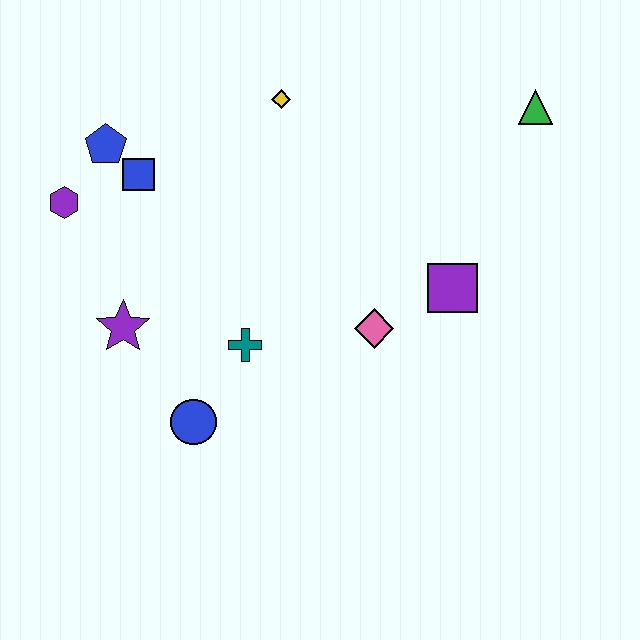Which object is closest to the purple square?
The pink diamond is closest to the purple square.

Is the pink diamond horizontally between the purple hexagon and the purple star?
No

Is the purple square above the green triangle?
No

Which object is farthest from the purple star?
The green triangle is farthest from the purple star.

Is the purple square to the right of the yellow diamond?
Yes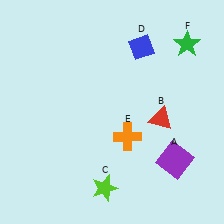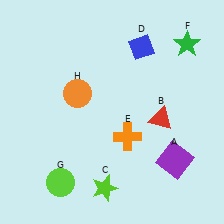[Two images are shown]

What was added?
A lime circle (G), an orange circle (H) were added in Image 2.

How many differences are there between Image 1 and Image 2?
There are 2 differences between the two images.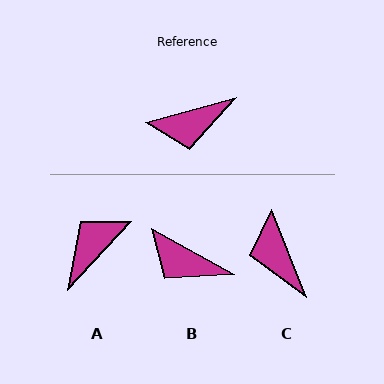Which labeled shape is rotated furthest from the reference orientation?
A, about 148 degrees away.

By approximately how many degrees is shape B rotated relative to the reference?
Approximately 45 degrees clockwise.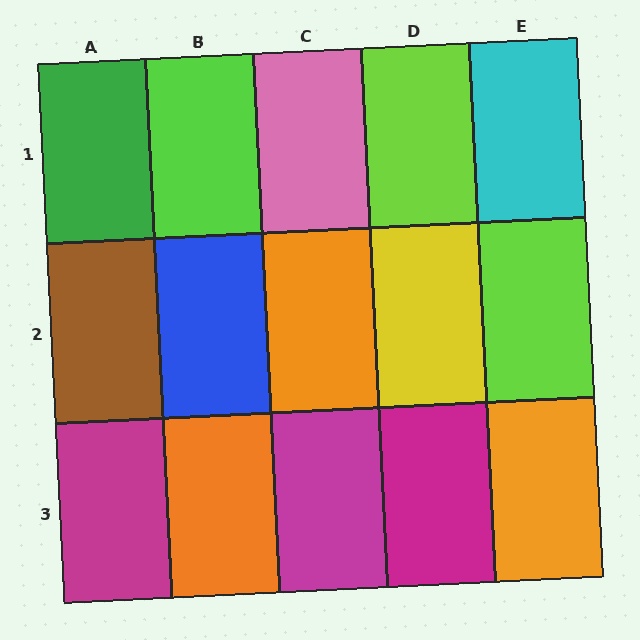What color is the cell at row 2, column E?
Lime.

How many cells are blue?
1 cell is blue.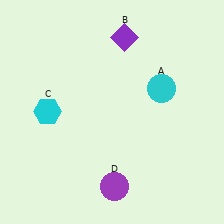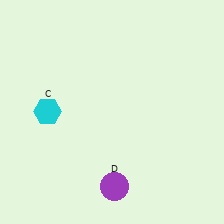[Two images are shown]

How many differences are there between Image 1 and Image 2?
There are 2 differences between the two images.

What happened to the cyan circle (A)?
The cyan circle (A) was removed in Image 2. It was in the top-right area of Image 1.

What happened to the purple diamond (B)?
The purple diamond (B) was removed in Image 2. It was in the top-right area of Image 1.